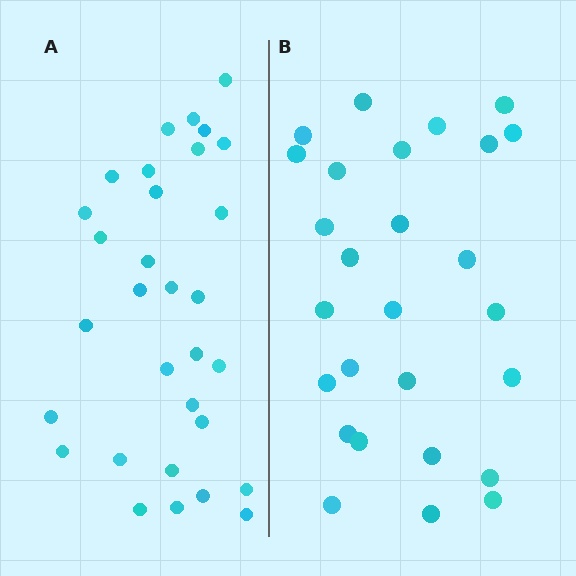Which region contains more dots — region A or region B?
Region A (the left region) has more dots.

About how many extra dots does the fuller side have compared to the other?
Region A has about 4 more dots than region B.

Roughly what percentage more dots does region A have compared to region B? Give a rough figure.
About 15% more.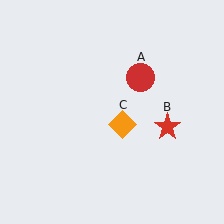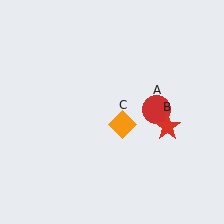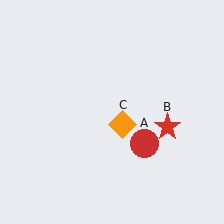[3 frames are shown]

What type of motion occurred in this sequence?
The red circle (object A) rotated clockwise around the center of the scene.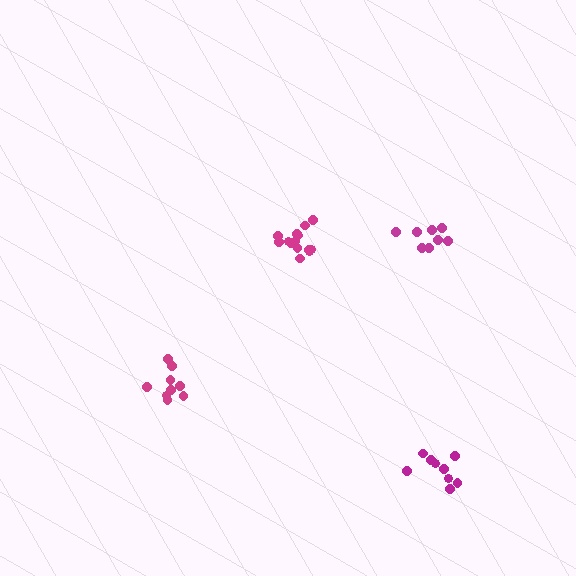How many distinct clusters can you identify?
There are 4 distinct clusters.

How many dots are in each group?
Group 1: 9 dots, Group 2: 8 dots, Group 3: 9 dots, Group 4: 14 dots (40 total).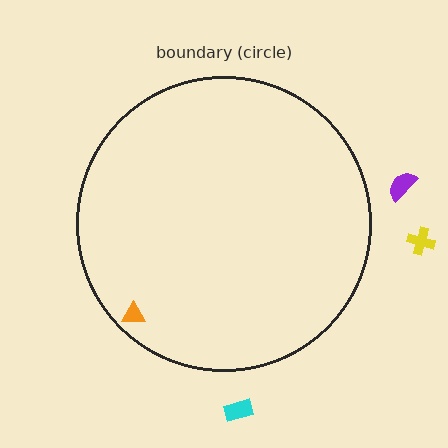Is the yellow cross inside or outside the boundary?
Outside.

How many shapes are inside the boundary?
1 inside, 3 outside.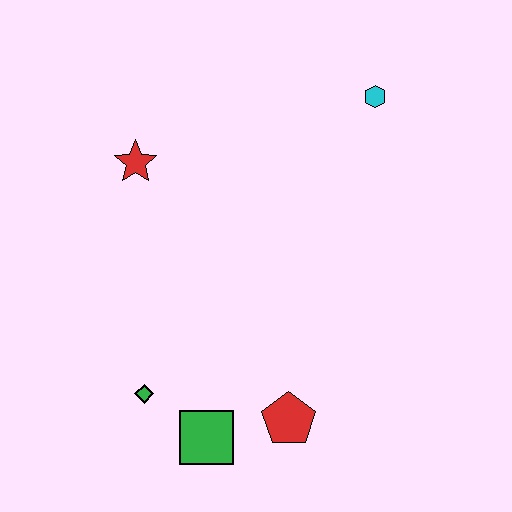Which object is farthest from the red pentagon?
The cyan hexagon is farthest from the red pentagon.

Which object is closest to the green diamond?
The green square is closest to the green diamond.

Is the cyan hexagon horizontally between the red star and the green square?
No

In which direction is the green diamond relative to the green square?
The green diamond is to the left of the green square.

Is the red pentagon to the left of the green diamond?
No